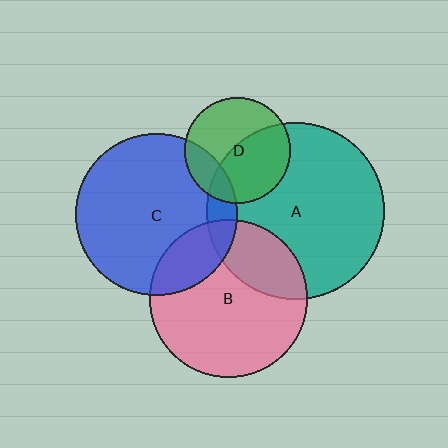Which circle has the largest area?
Circle A (teal).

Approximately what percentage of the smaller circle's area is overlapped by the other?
Approximately 25%.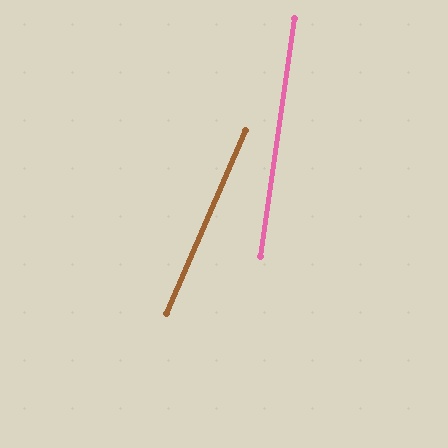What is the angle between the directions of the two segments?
Approximately 15 degrees.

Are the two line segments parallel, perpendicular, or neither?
Neither parallel nor perpendicular — they differ by about 15°.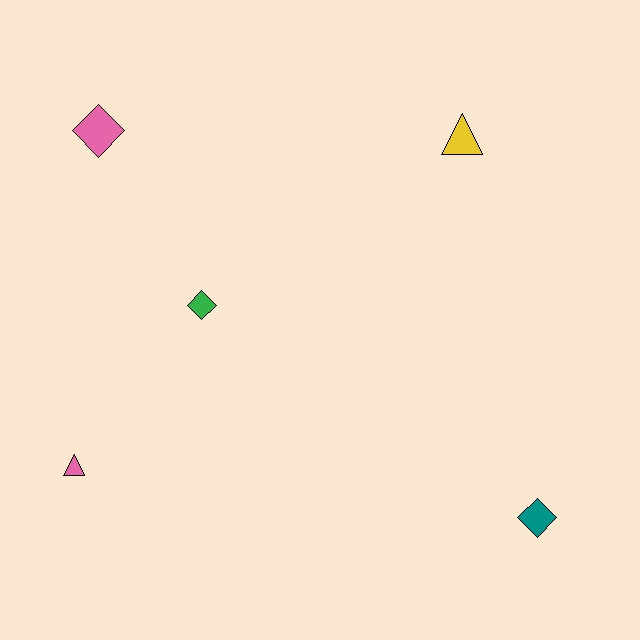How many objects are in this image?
There are 5 objects.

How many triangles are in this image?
There are 2 triangles.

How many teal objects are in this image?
There is 1 teal object.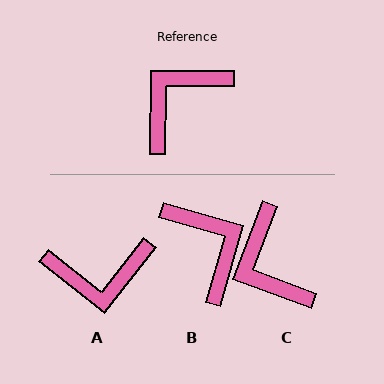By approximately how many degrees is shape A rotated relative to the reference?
Approximately 143 degrees counter-clockwise.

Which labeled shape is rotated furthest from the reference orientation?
A, about 143 degrees away.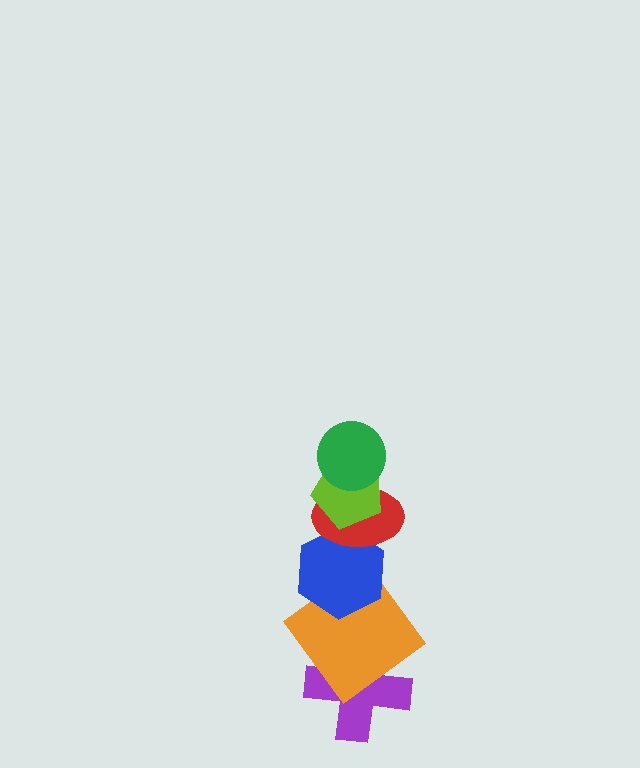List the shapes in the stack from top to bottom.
From top to bottom: the green circle, the lime pentagon, the red ellipse, the blue hexagon, the orange diamond, the purple cross.